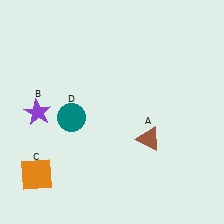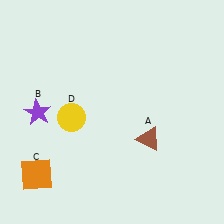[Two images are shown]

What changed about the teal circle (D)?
In Image 1, D is teal. In Image 2, it changed to yellow.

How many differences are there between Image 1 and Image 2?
There is 1 difference between the two images.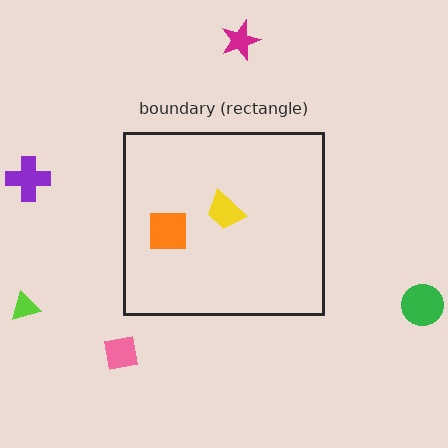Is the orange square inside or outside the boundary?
Inside.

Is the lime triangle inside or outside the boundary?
Outside.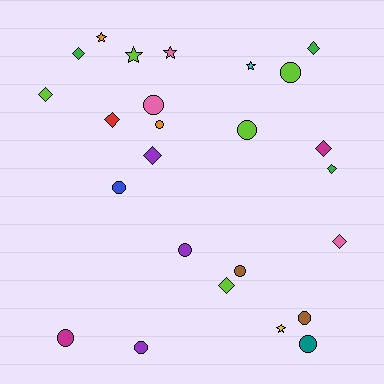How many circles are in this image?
There are 11 circles.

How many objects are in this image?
There are 25 objects.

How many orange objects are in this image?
There are 2 orange objects.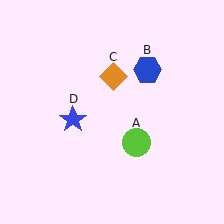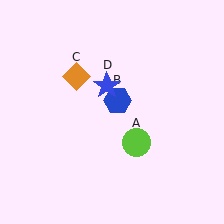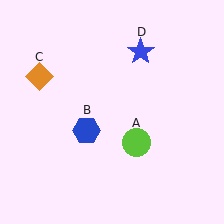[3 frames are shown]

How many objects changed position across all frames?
3 objects changed position: blue hexagon (object B), orange diamond (object C), blue star (object D).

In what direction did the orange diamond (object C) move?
The orange diamond (object C) moved left.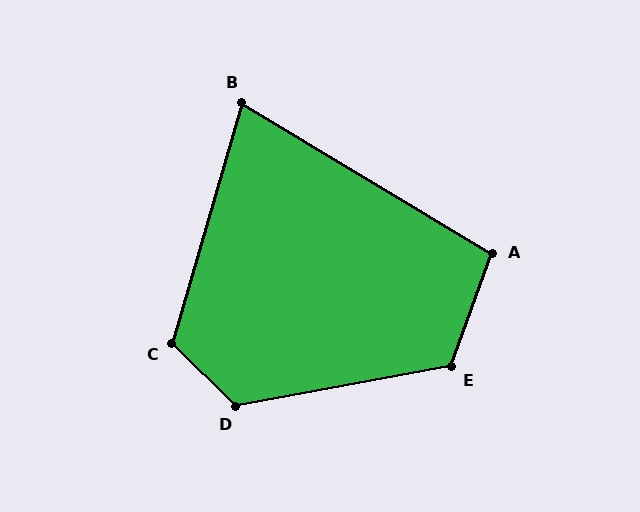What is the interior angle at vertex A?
Approximately 101 degrees (obtuse).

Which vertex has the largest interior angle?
D, at approximately 125 degrees.